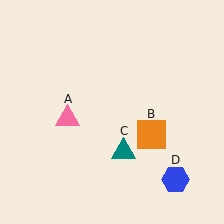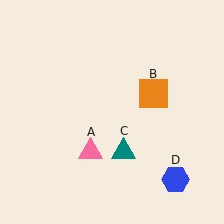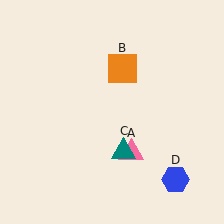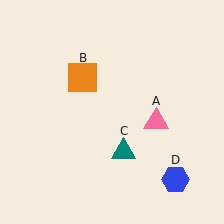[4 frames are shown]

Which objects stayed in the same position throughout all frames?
Teal triangle (object C) and blue hexagon (object D) remained stationary.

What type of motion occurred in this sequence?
The pink triangle (object A), orange square (object B) rotated counterclockwise around the center of the scene.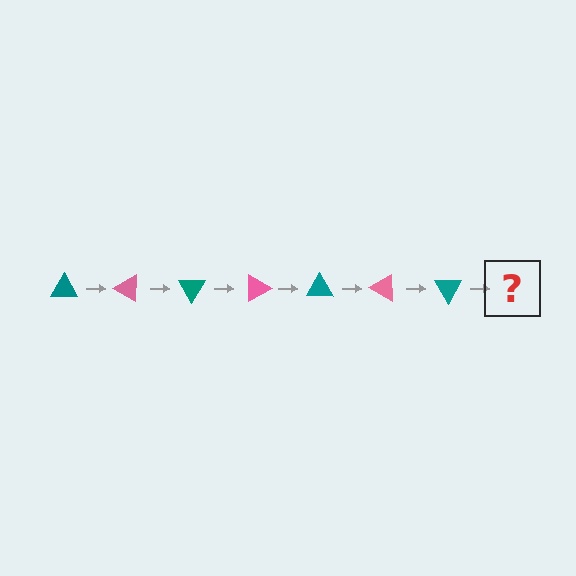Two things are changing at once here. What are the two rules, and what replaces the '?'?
The two rules are that it rotates 30 degrees each step and the color cycles through teal and pink. The '?' should be a pink triangle, rotated 210 degrees from the start.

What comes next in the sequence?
The next element should be a pink triangle, rotated 210 degrees from the start.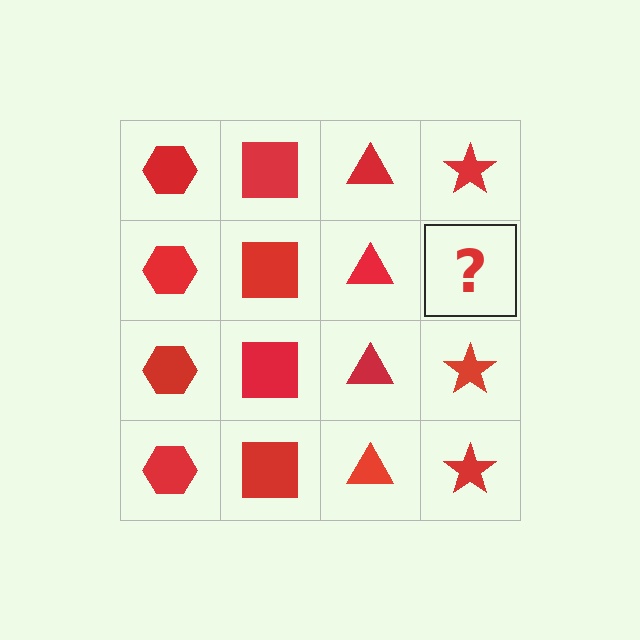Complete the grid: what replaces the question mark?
The question mark should be replaced with a red star.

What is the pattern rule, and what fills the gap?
The rule is that each column has a consistent shape. The gap should be filled with a red star.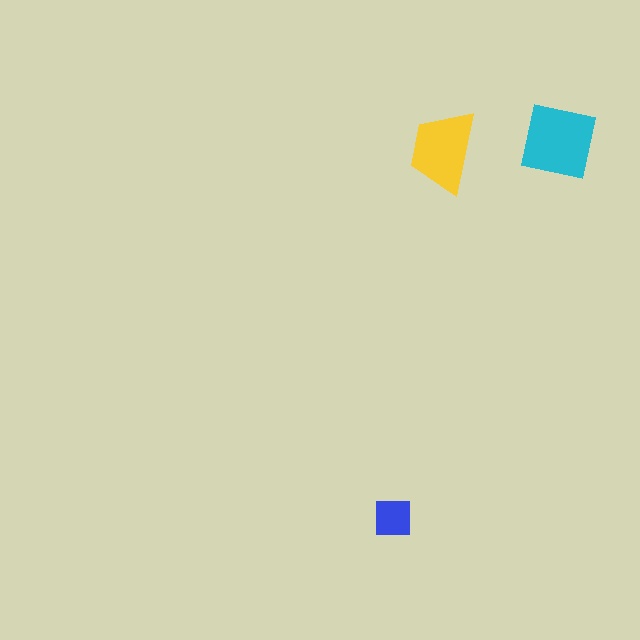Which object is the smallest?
The blue square.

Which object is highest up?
The cyan square is topmost.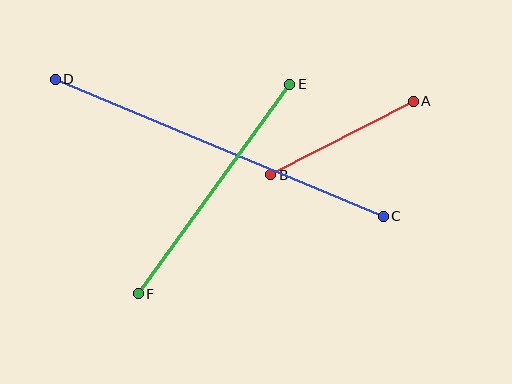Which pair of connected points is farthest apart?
Points C and D are farthest apart.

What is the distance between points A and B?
The distance is approximately 160 pixels.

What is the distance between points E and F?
The distance is approximately 259 pixels.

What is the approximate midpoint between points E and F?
The midpoint is at approximately (214, 189) pixels.